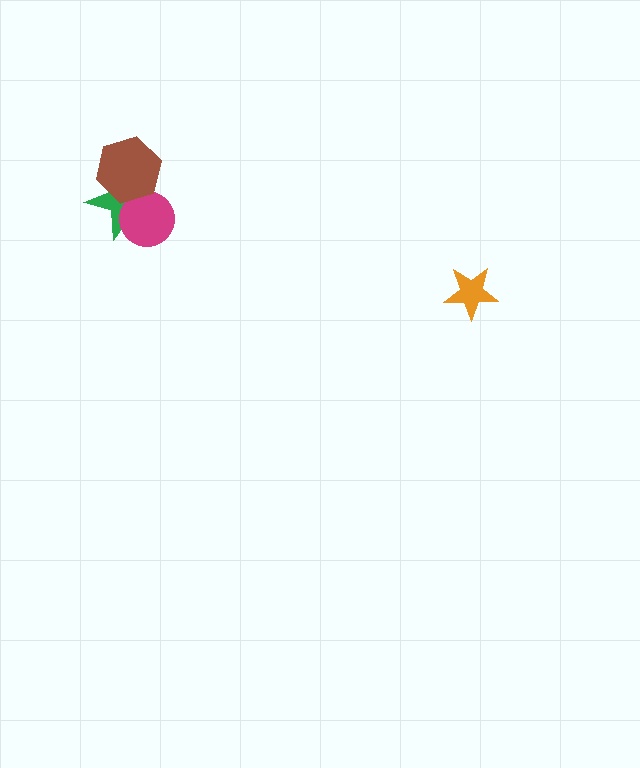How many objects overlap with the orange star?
0 objects overlap with the orange star.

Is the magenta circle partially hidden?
Yes, it is partially covered by another shape.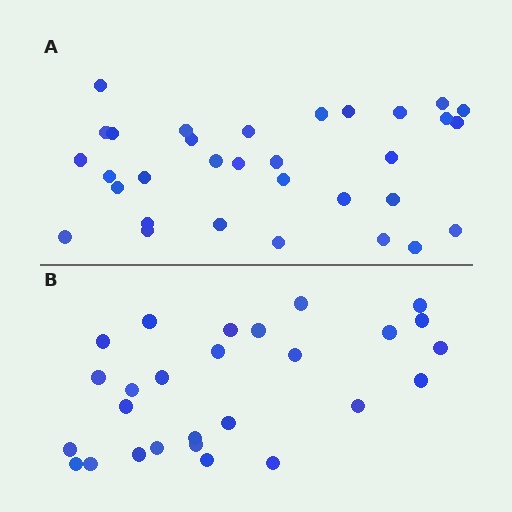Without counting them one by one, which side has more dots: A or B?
Region A (the top region) has more dots.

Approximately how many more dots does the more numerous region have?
Region A has about 5 more dots than region B.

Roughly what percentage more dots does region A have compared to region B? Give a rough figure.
About 20% more.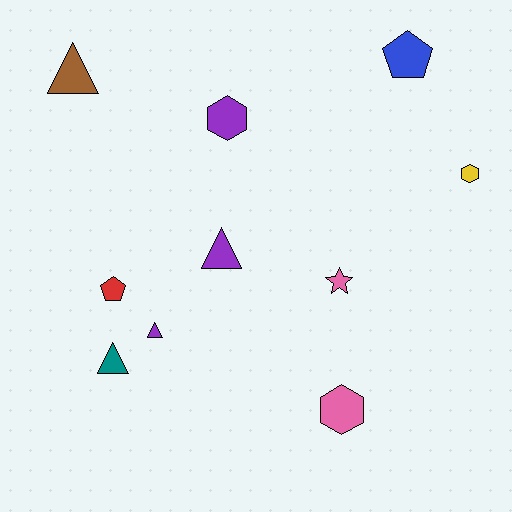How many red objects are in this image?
There is 1 red object.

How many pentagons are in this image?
There are 2 pentagons.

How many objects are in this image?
There are 10 objects.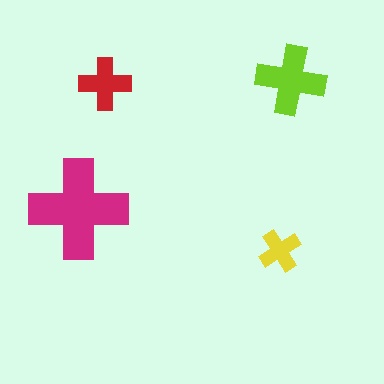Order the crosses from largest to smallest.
the magenta one, the lime one, the red one, the yellow one.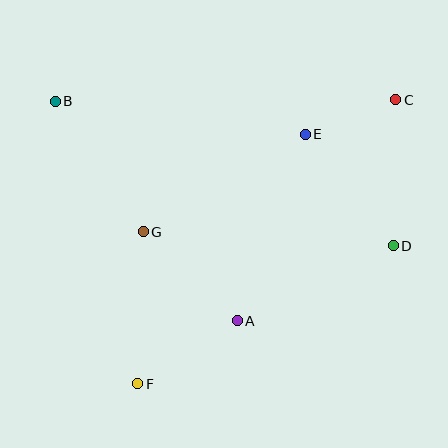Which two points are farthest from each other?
Points C and F are farthest from each other.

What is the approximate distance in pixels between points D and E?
The distance between D and E is approximately 142 pixels.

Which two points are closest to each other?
Points C and E are closest to each other.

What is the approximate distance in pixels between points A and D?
The distance between A and D is approximately 173 pixels.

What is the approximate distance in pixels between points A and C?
The distance between A and C is approximately 272 pixels.